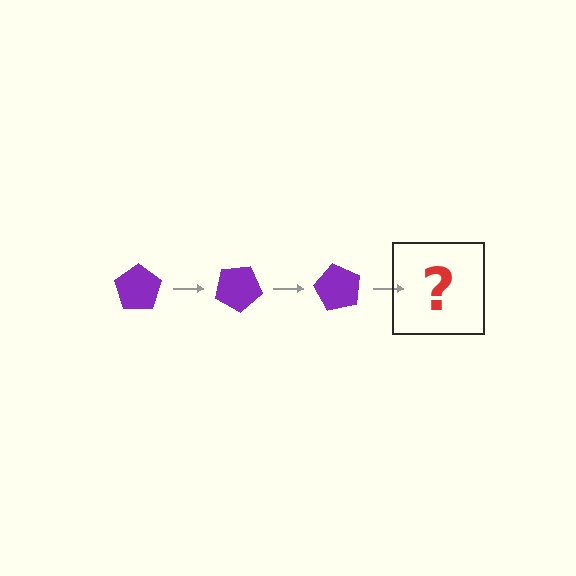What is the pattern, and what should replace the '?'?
The pattern is that the pentagon rotates 30 degrees each step. The '?' should be a purple pentagon rotated 90 degrees.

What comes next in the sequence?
The next element should be a purple pentagon rotated 90 degrees.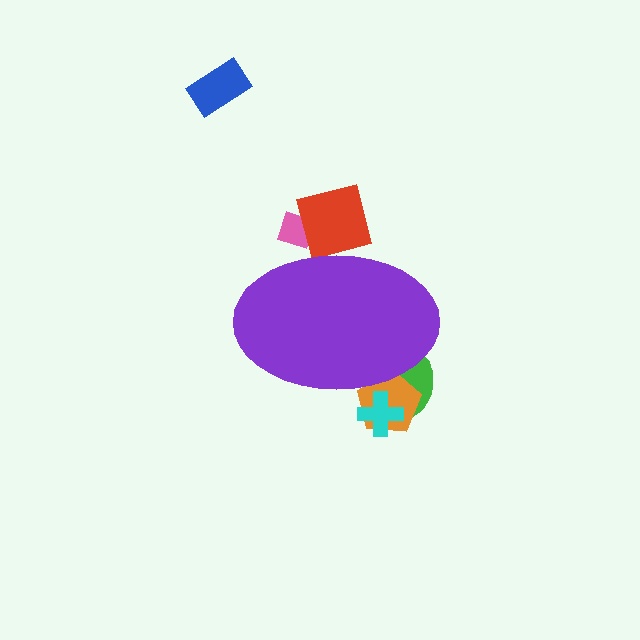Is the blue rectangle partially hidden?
No, the blue rectangle is fully visible.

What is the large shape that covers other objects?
A purple ellipse.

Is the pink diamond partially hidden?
Yes, the pink diamond is partially hidden behind the purple ellipse.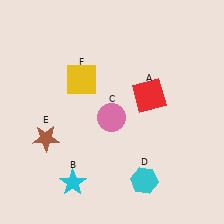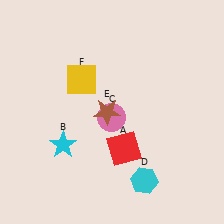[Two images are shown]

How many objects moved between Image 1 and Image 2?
3 objects moved between the two images.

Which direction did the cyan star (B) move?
The cyan star (B) moved up.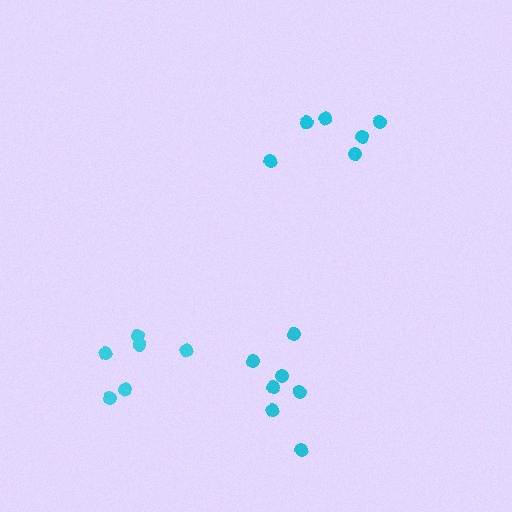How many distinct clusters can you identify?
There are 3 distinct clusters.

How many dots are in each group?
Group 1: 7 dots, Group 2: 6 dots, Group 3: 6 dots (19 total).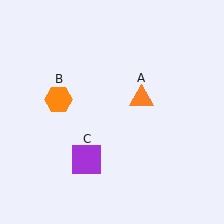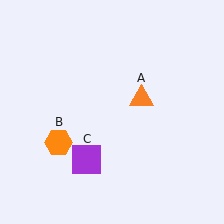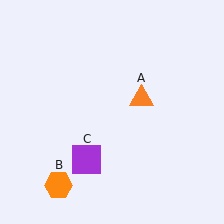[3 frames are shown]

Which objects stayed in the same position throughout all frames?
Orange triangle (object A) and purple square (object C) remained stationary.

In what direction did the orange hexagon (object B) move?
The orange hexagon (object B) moved down.